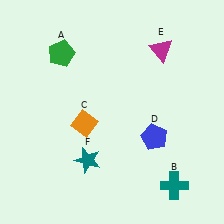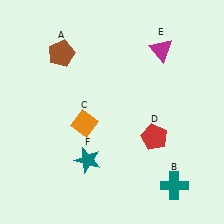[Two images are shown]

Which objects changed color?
A changed from green to brown. D changed from blue to red.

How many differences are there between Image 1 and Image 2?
There are 2 differences between the two images.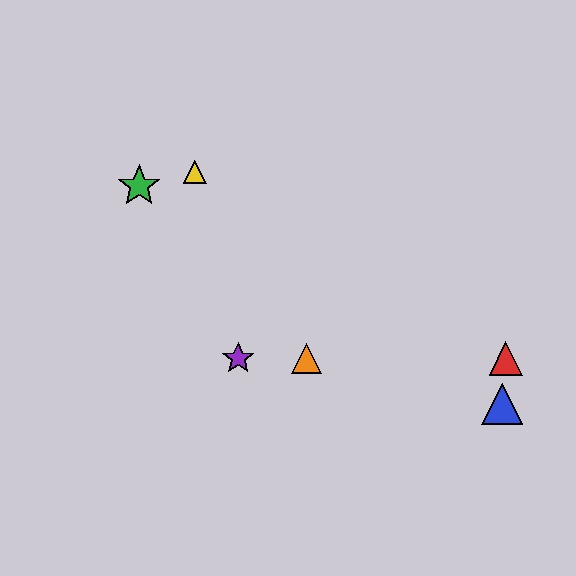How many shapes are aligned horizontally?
3 shapes (the red triangle, the purple star, the orange triangle) are aligned horizontally.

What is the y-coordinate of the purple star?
The purple star is at y≈359.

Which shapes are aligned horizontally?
The red triangle, the purple star, the orange triangle are aligned horizontally.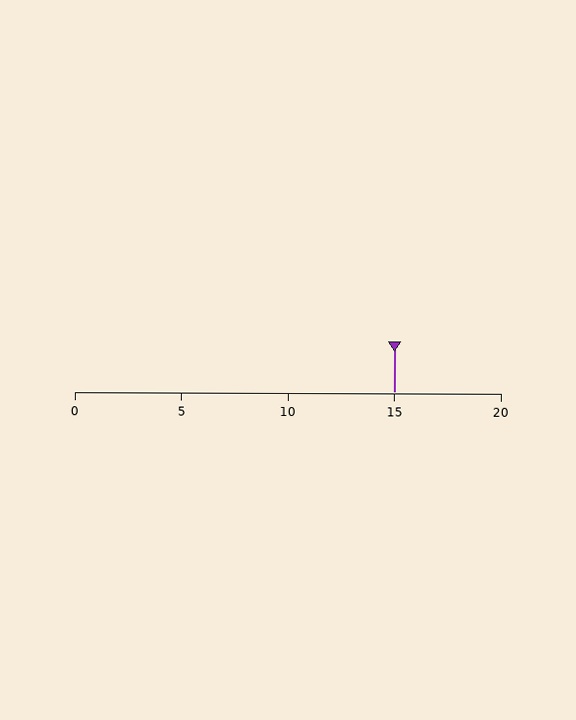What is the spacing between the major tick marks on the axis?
The major ticks are spaced 5 apart.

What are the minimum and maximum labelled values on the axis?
The axis runs from 0 to 20.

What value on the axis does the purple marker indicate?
The marker indicates approximately 15.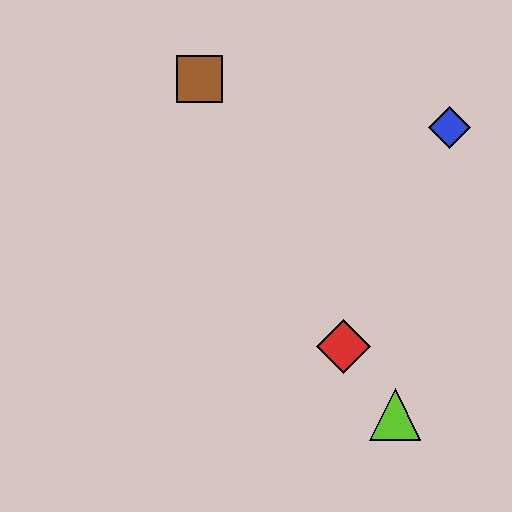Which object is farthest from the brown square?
The lime triangle is farthest from the brown square.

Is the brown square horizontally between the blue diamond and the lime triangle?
No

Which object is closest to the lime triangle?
The red diamond is closest to the lime triangle.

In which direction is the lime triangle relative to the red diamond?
The lime triangle is below the red diamond.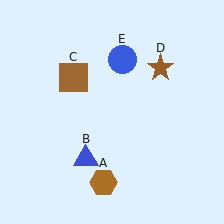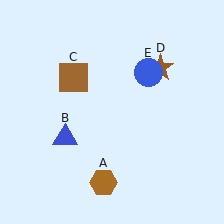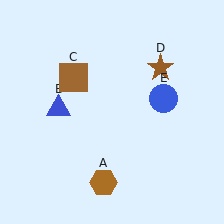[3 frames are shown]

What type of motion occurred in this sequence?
The blue triangle (object B), blue circle (object E) rotated clockwise around the center of the scene.